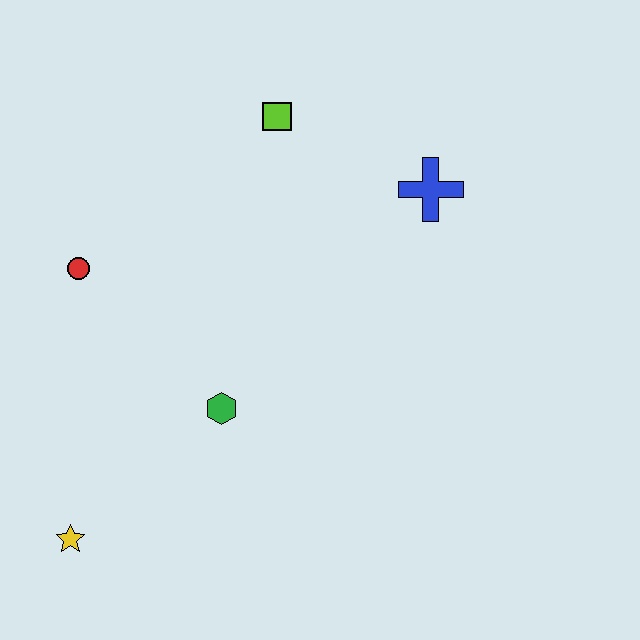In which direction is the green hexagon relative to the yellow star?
The green hexagon is to the right of the yellow star.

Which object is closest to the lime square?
The blue cross is closest to the lime square.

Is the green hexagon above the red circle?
No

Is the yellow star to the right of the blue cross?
No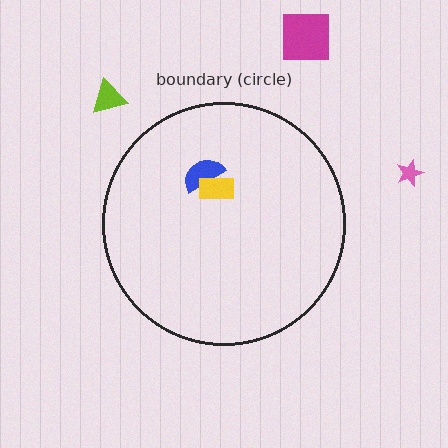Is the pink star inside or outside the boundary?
Outside.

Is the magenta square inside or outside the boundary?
Outside.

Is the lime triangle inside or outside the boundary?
Outside.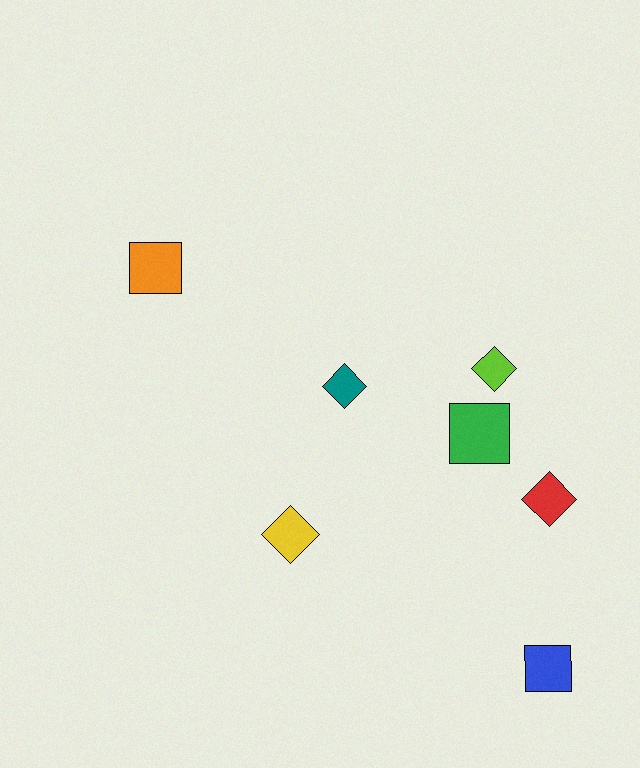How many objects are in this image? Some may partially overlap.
There are 7 objects.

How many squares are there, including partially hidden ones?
There are 3 squares.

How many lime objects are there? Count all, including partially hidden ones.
There is 1 lime object.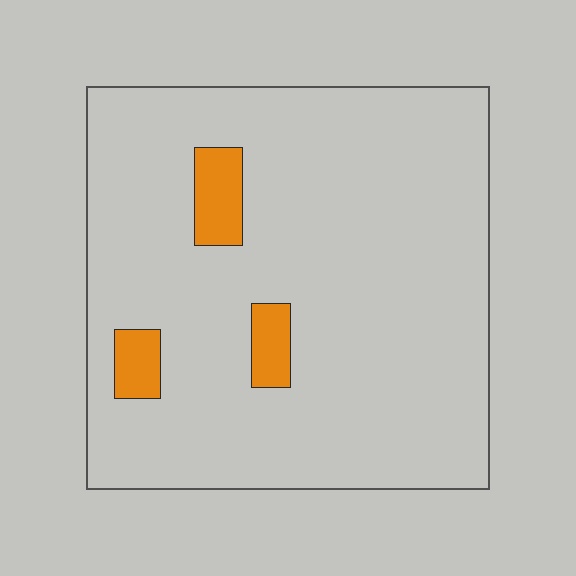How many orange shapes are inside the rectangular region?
3.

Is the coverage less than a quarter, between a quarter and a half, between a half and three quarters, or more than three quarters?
Less than a quarter.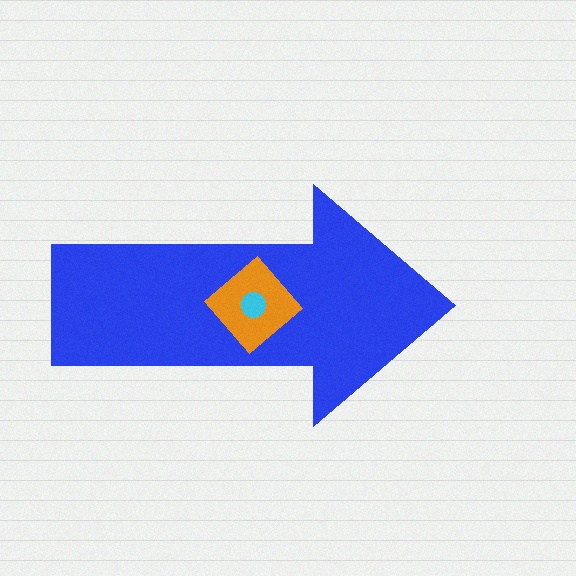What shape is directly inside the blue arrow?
The orange diamond.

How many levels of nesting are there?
3.